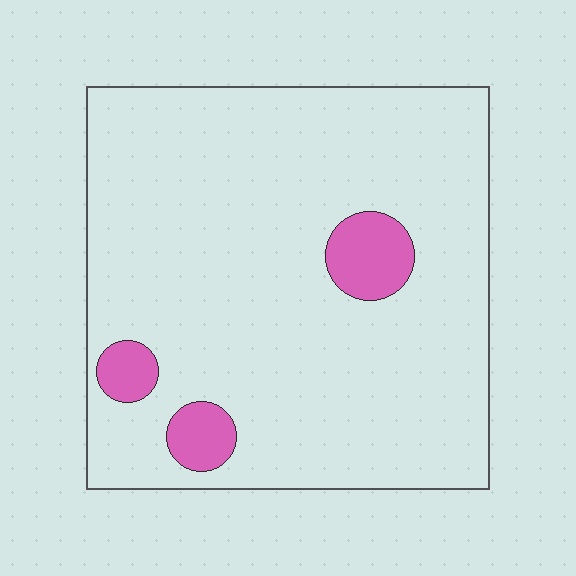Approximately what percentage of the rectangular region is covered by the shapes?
Approximately 10%.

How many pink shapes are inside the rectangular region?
3.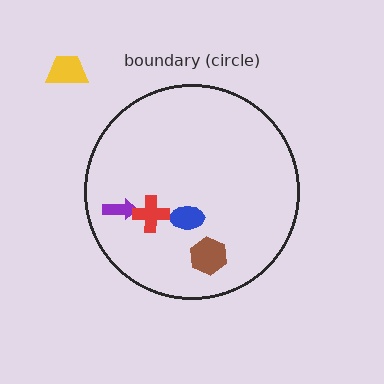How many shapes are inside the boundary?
4 inside, 1 outside.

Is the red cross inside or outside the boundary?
Inside.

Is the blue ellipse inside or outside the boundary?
Inside.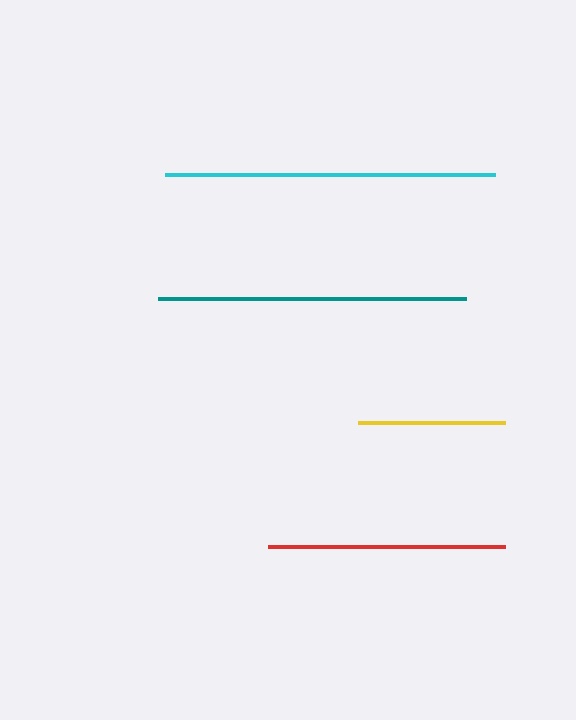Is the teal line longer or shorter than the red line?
The teal line is longer than the red line.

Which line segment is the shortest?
The yellow line is the shortest at approximately 147 pixels.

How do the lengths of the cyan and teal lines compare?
The cyan and teal lines are approximately the same length.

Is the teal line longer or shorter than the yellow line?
The teal line is longer than the yellow line.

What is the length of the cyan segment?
The cyan segment is approximately 331 pixels long.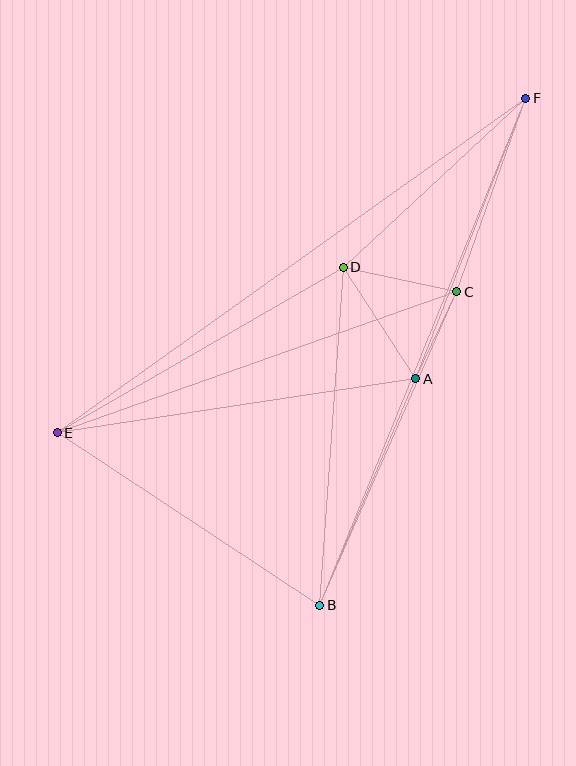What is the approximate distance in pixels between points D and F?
The distance between D and F is approximately 249 pixels.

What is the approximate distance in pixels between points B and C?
The distance between B and C is approximately 342 pixels.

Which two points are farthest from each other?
Points E and F are farthest from each other.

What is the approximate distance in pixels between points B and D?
The distance between B and D is approximately 339 pixels.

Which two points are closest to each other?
Points A and C are closest to each other.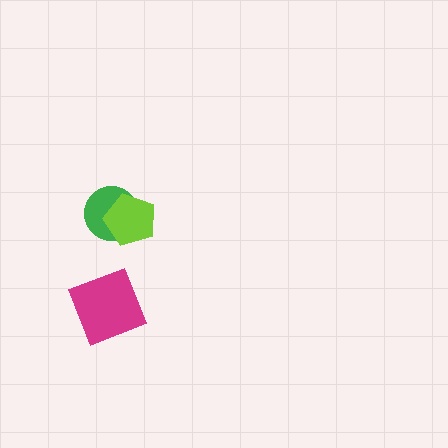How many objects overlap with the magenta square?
0 objects overlap with the magenta square.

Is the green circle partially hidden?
Yes, it is partially covered by another shape.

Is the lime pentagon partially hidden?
No, no other shape covers it.